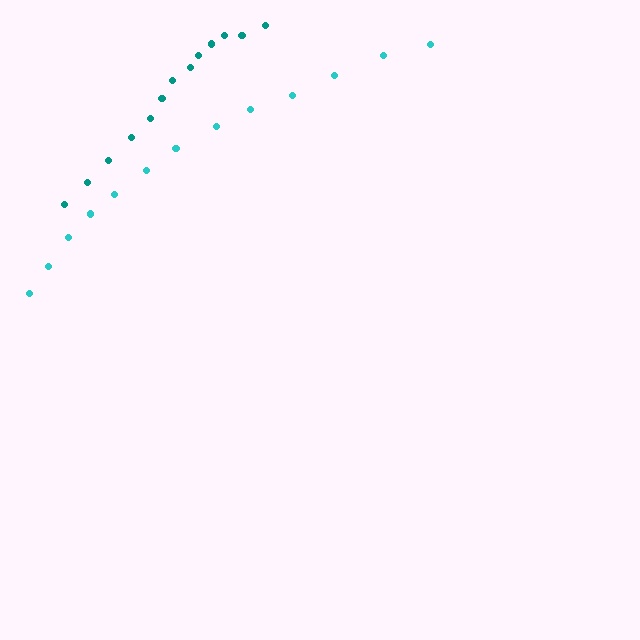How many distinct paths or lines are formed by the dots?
There are 2 distinct paths.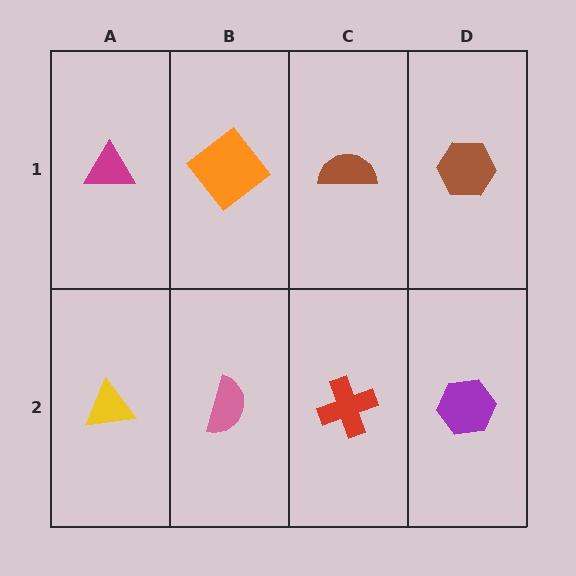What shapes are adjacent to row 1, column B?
A pink semicircle (row 2, column B), a magenta triangle (row 1, column A), a brown semicircle (row 1, column C).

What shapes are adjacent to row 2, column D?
A brown hexagon (row 1, column D), a red cross (row 2, column C).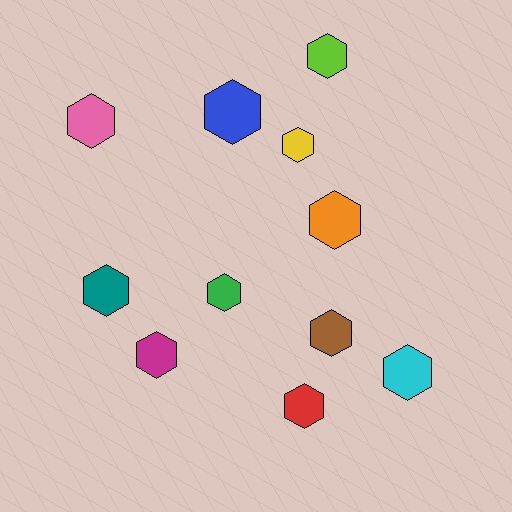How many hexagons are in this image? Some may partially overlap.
There are 11 hexagons.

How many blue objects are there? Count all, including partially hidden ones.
There is 1 blue object.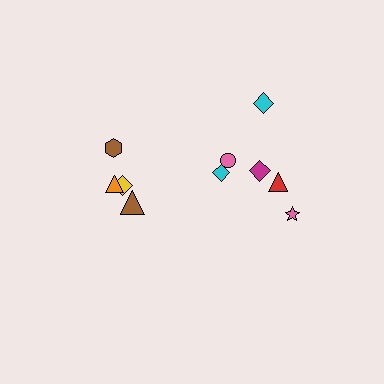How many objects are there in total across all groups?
There are 10 objects.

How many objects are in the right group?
There are 6 objects.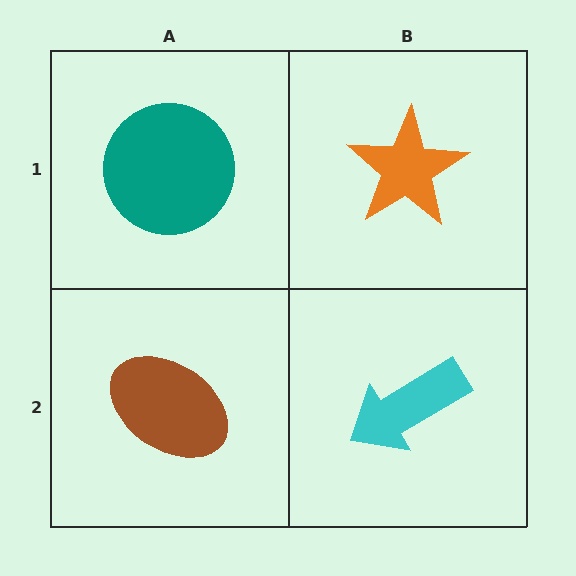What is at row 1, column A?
A teal circle.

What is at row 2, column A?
A brown ellipse.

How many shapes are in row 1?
2 shapes.